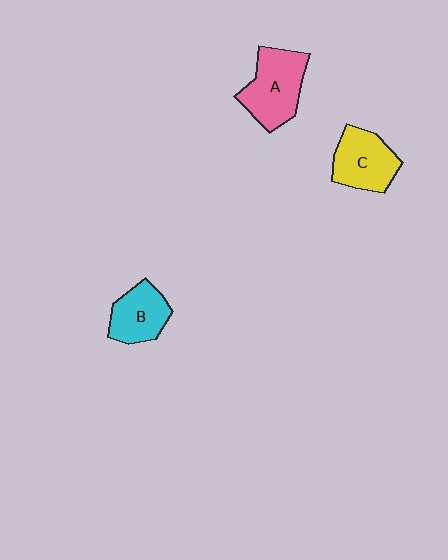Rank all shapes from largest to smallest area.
From largest to smallest: A (pink), C (yellow), B (cyan).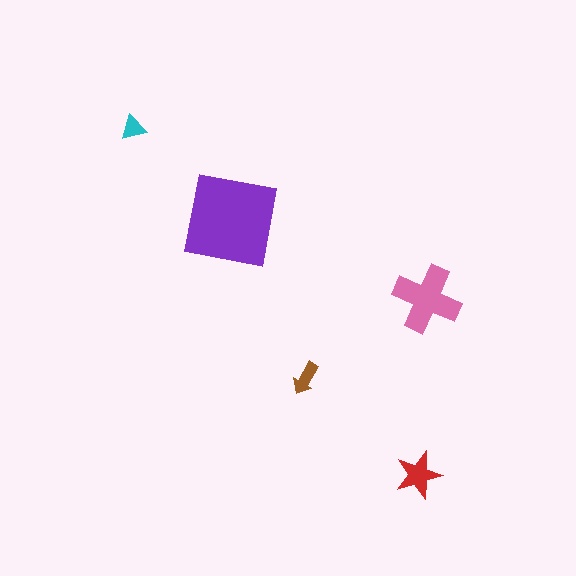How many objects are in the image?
There are 5 objects in the image.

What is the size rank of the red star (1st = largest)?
3rd.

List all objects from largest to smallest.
The purple square, the pink cross, the red star, the brown arrow, the cyan triangle.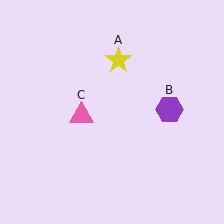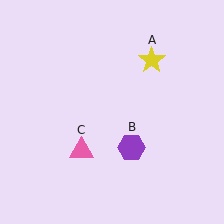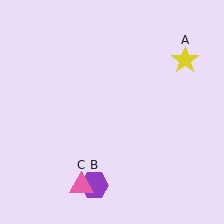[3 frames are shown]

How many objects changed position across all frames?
3 objects changed position: yellow star (object A), purple hexagon (object B), pink triangle (object C).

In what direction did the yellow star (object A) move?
The yellow star (object A) moved right.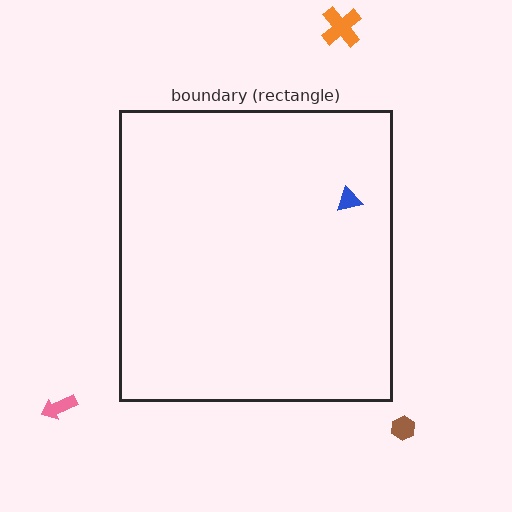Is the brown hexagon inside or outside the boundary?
Outside.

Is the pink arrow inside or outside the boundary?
Outside.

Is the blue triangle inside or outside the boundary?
Inside.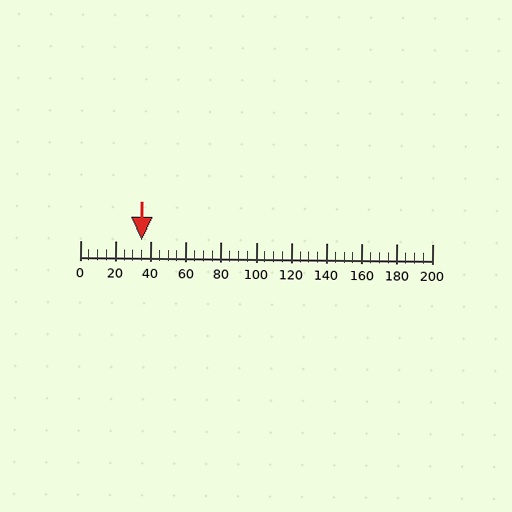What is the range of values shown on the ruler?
The ruler shows values from 0 to 200.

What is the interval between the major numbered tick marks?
The major tick marks are spaced 20 units apart.